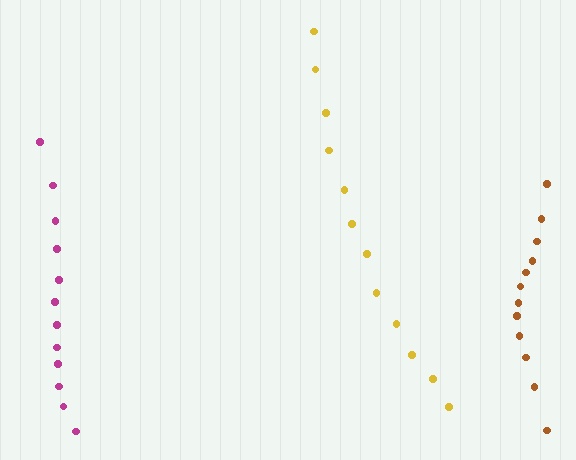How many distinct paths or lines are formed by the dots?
There are 3 distinct paths.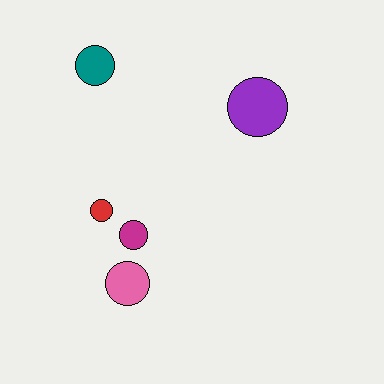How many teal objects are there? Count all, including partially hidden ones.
There is 1 teal object.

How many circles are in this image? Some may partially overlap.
There are 5 circles.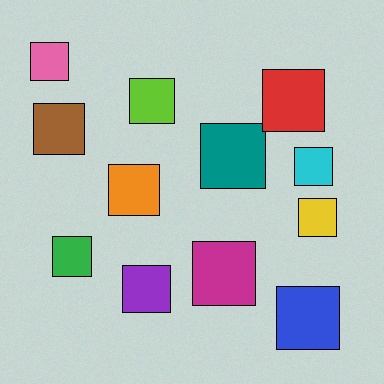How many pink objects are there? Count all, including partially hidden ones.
There is 1 pink object.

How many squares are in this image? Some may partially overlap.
There are 12 squares.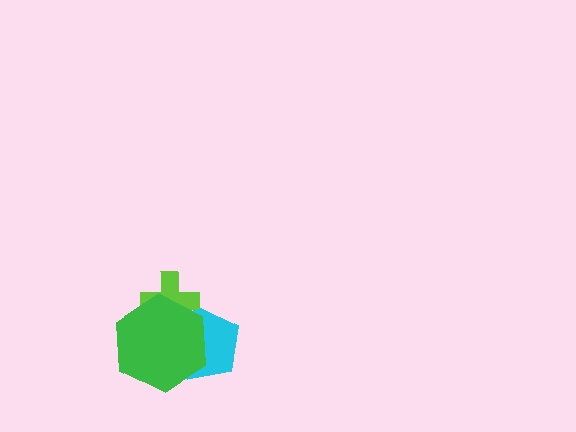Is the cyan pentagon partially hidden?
Yes, it is partially covered by another shape.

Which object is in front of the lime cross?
The green hexagon is in front of the lime cross.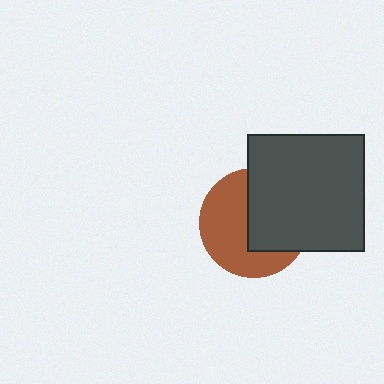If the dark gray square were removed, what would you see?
You would see the complete brown circle.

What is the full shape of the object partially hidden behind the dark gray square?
The partially hidden object is a brown circle.